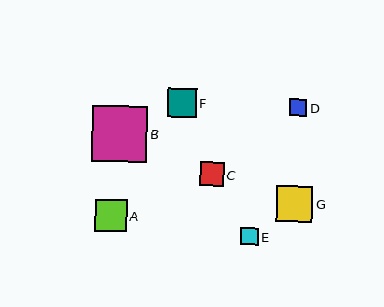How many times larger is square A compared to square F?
Square A is approximately 1.1 times the size of square F.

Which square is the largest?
Square B is the largest with a size of approximately 56 pixels.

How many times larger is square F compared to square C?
Square F is approximately 1.2 times the size of square C.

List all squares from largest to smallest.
From largest to smallest: B, G, A, F, C, E, D.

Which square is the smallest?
Square D is the smallest with a size of approximately 17 pixels.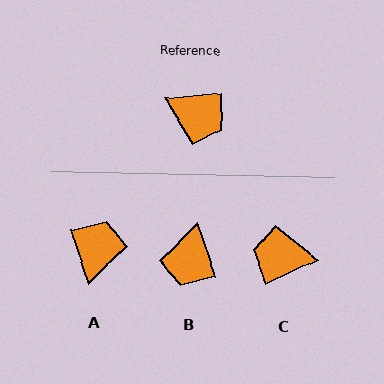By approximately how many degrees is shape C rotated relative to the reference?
Approximately 160 degrees clockwise.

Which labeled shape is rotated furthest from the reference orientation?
C, about 160 degrees away.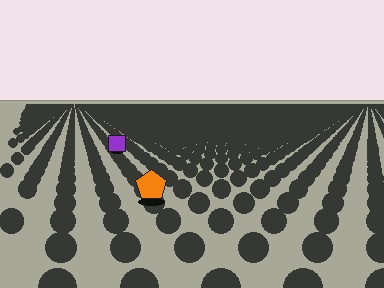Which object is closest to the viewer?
The orange pentagon is closest. The texture marks near it are larger and more spread out.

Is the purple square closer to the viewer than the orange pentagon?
No. The orange pentagon is closer — you can tell from the texture gradient: the ground texture is coarser near it.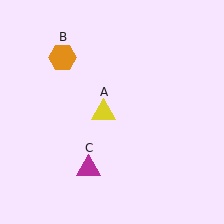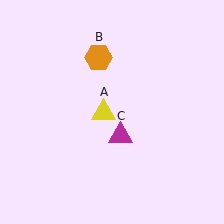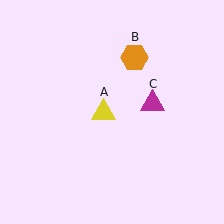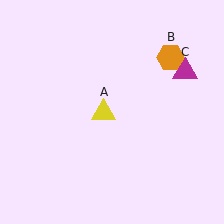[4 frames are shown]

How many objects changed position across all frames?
2 objects changed position: orange hexagon (object B), magenta triangle (object C).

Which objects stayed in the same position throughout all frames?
Yellow triangle (object A) remained stationary.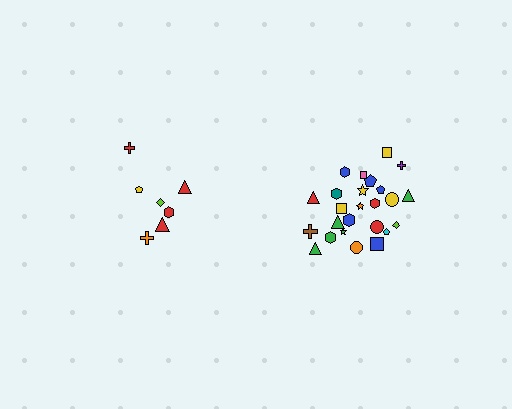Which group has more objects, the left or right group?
The right group.